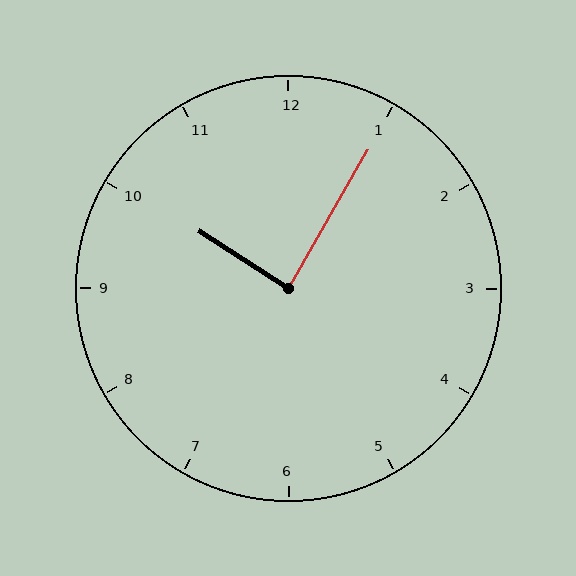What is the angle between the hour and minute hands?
Approximately 88 degrees.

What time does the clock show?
10:05.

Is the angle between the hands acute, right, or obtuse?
It is right.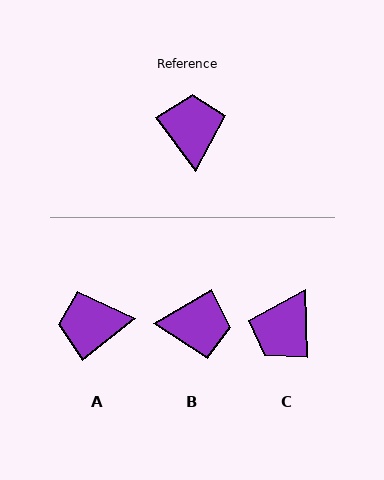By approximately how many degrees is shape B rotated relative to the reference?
Approximately 95 degrees clockwise.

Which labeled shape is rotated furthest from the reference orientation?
C, about 146 degrees away.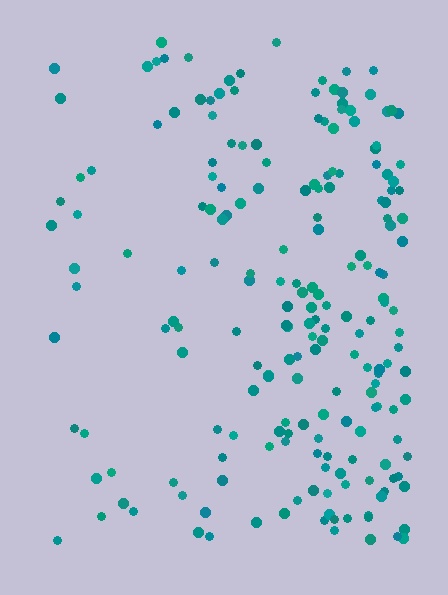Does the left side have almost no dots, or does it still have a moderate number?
Still a moderate number, just noticeably fewer than the right.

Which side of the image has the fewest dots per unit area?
The left.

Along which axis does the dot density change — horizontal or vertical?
Horizontal.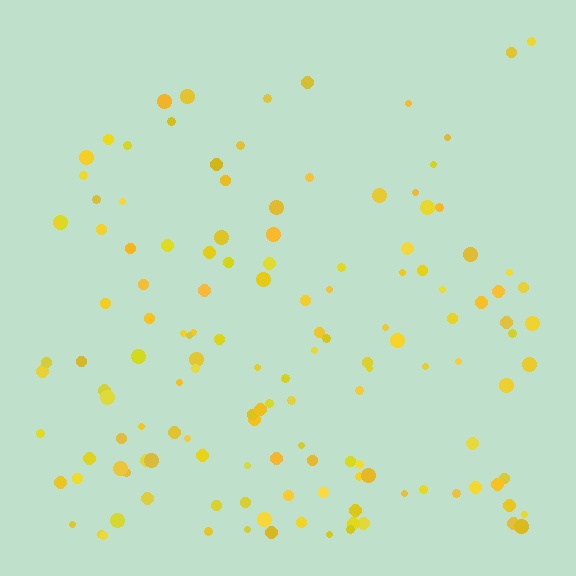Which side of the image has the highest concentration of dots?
The bottom.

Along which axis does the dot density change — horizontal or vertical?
Vertical.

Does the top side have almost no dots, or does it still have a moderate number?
Still a moderate number, just noticeably fewer than the bottom.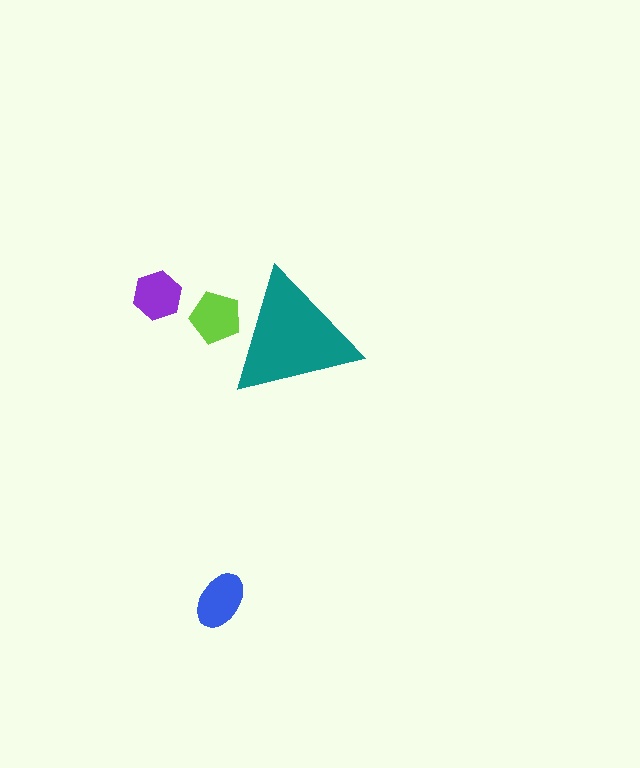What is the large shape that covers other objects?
A teal triangle.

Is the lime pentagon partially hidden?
Yes, the lime pentagon is partially hidden behind the teal triangle.